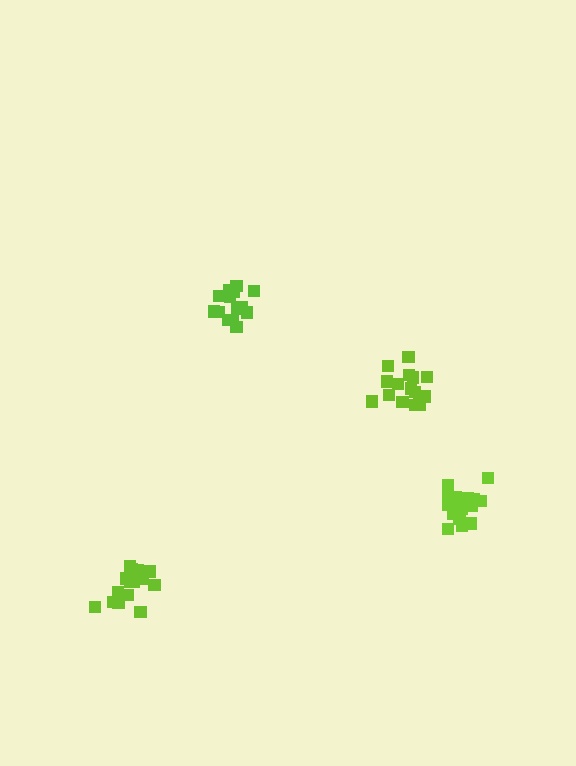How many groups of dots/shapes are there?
There are 4 groups.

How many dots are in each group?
Group 1: 16 dots, Group 2: 15 dots, Group 3: 14 dots, Group 4: 18 dots (63 total).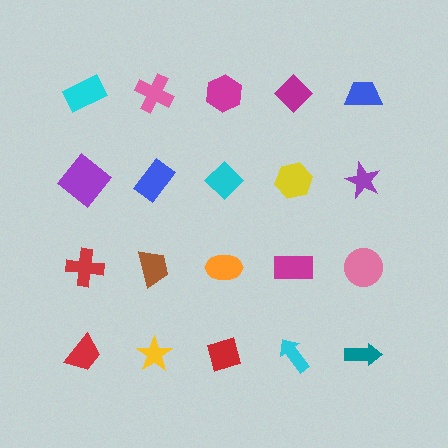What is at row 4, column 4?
A cyan arrow.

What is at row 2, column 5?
A purple star.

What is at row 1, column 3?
A magenta hexagon.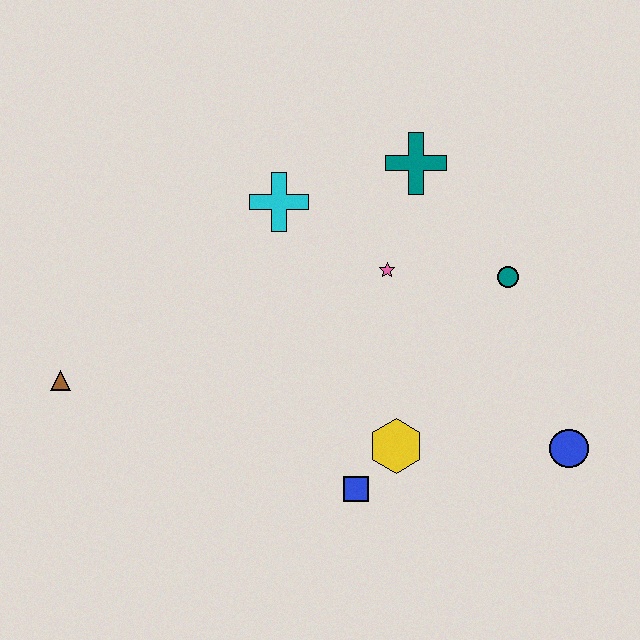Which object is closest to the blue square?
The yellow hexagon is closest to the blue square.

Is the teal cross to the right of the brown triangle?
Yes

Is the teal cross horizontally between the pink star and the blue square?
No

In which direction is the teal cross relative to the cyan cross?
The teal cross is to the right of the cyan cross.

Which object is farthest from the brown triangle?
The blue circle is farthest from the brown triangle.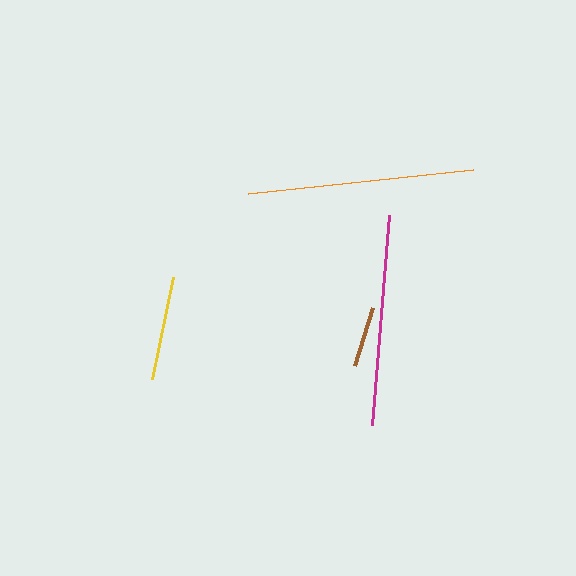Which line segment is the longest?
The orange line is the longest at approximately 226 pixels.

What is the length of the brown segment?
The brown segment is approximately 61 pixels long.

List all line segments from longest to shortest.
From longest to shortest: orange, magenta, yellow, brown.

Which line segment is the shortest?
The brown line is the shortest at approximately 61 pixels.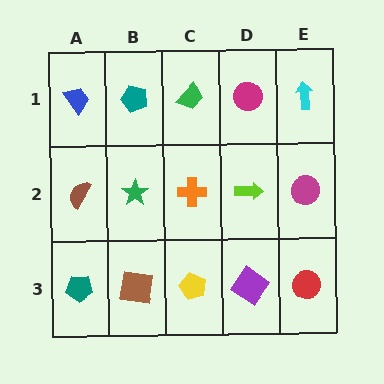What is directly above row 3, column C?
An orange cross.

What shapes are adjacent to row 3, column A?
A brown semicircle (row 2, column A), a brown square (row 3, column B).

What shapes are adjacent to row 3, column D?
A lime arrow (row 2, column D), a yellow pentagon (row 3, column C), a red circle (row 3, column E).